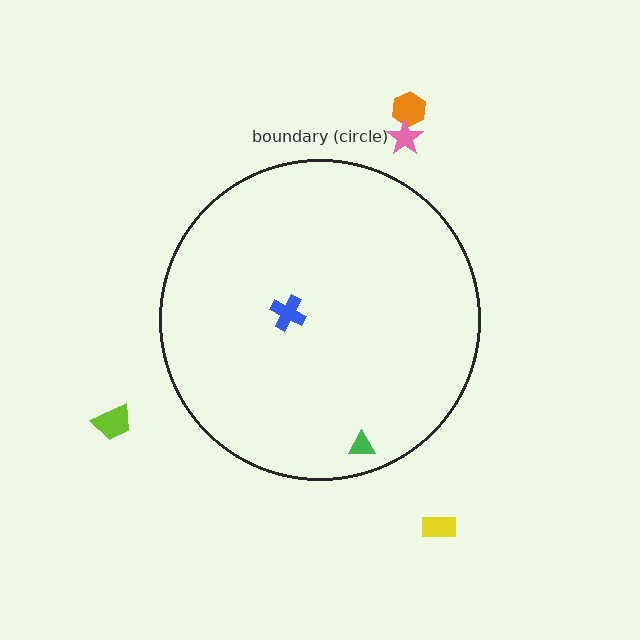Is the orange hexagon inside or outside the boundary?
Outside.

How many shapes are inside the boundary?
2 inside, 4 outside.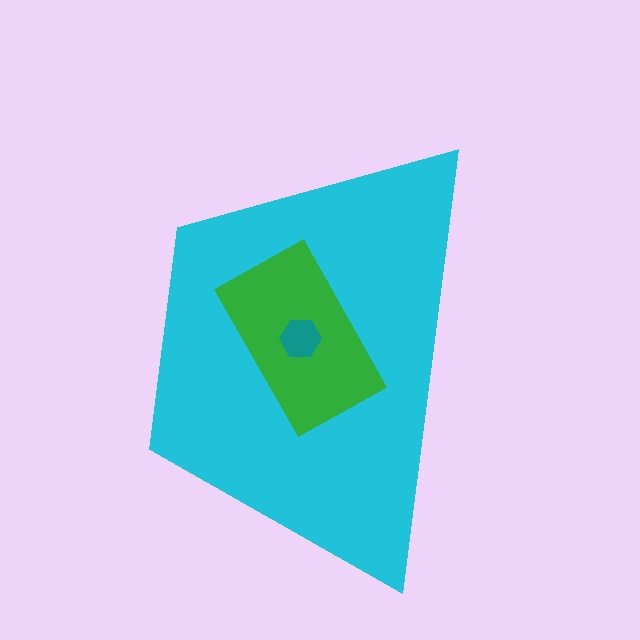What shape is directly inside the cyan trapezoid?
The green rectangle.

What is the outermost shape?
The cyan trapezoid.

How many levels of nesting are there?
3.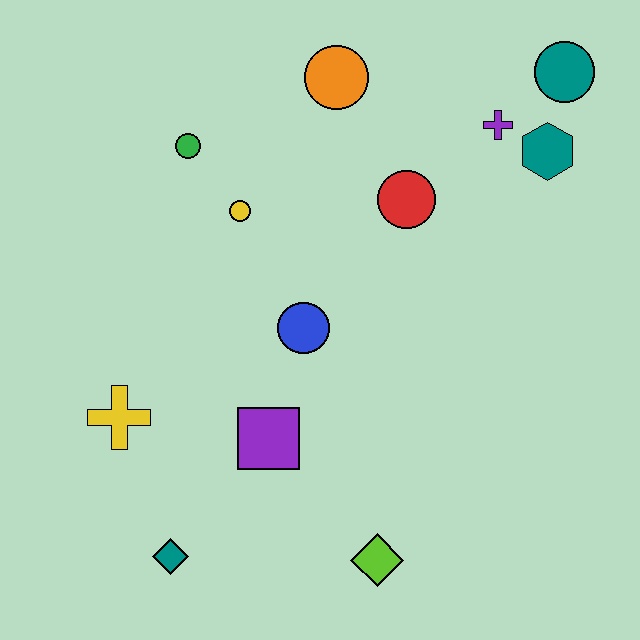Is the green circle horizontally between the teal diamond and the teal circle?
Yes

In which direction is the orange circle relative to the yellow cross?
The orange circle is above the yellow cross.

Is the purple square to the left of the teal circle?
Yes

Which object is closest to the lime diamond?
The purple square is closest to the lime diamond.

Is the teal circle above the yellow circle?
Yes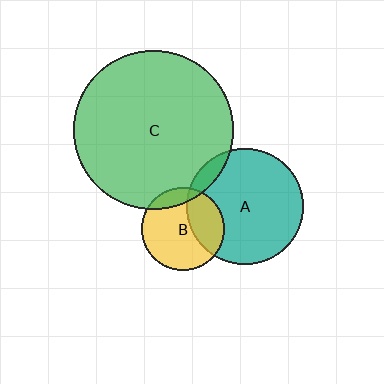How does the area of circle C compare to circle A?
Approximately 1.9 times.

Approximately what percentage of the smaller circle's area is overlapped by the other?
Approximately 15%.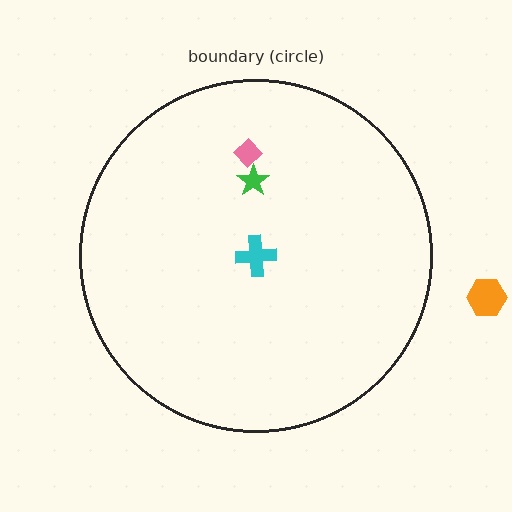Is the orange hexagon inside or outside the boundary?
Outside.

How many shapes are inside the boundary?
3 inside, 1 outside.